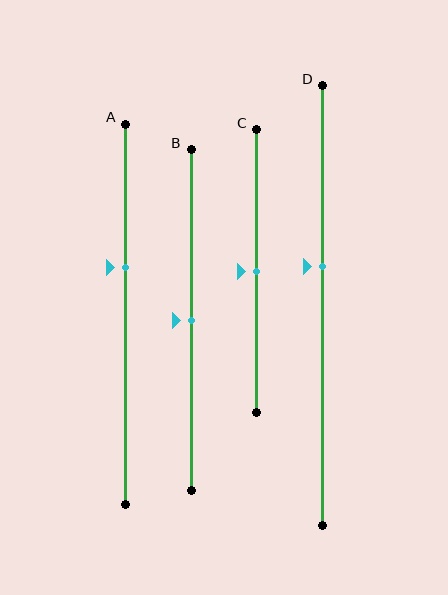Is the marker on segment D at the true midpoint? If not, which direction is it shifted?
No, the marker on segment D is shifted upward by about 9% of the segment length.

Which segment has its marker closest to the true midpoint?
Segment B has its marker closest to the true midpoint.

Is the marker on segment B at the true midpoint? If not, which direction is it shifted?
Yes, the marker on segment B is at the true midpoint.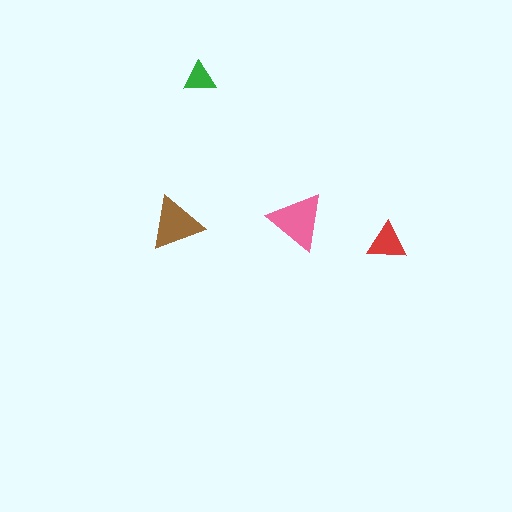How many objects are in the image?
There are 4 objects in the image.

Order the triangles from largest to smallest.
the pink one, the brown one, the red one, the green one.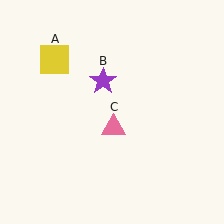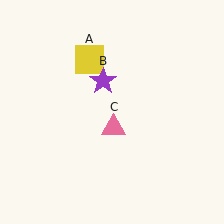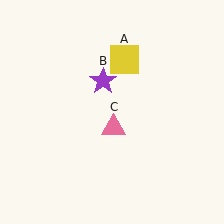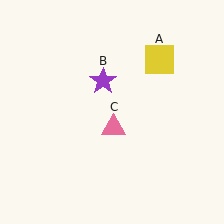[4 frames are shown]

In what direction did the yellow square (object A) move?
The yellow square (object A) moved right.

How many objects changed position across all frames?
1 object changed position: yellow square (object A).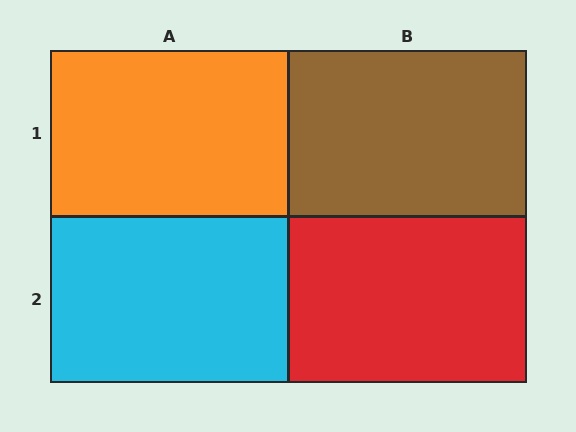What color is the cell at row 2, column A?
Cyan.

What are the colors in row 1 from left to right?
Orange, brown.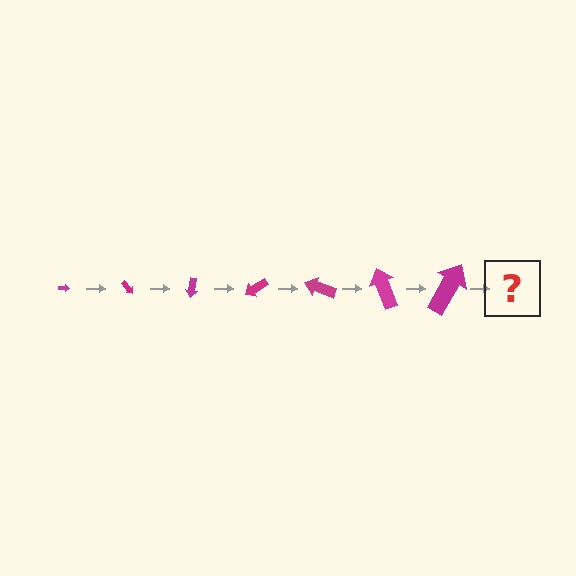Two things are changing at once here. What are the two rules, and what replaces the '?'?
The two rules are that the arrow grows larger each step and it rotates 50 degrees each step. The '?' should be an arrow, larger than the previous one and rotated 350 degrees from the start.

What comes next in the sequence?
The next element should be an arrow, larger than the previous one and rotated 350 degrees from the start.